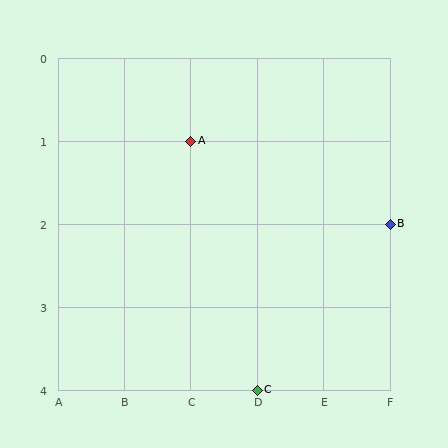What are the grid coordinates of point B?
Point B is at grid coordinates (F, 2).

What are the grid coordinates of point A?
Point A is at grid coordinates (C, 1).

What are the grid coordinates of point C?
Point C is at grid coordinates (D, 4).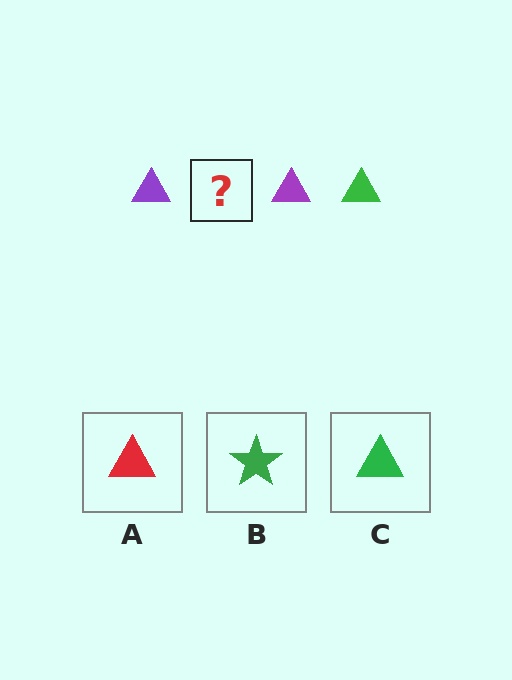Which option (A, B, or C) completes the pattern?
C.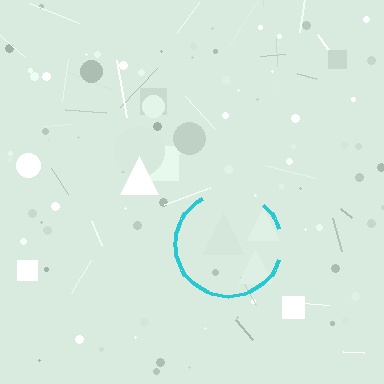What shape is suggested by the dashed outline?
The dashed outline suggests a circle.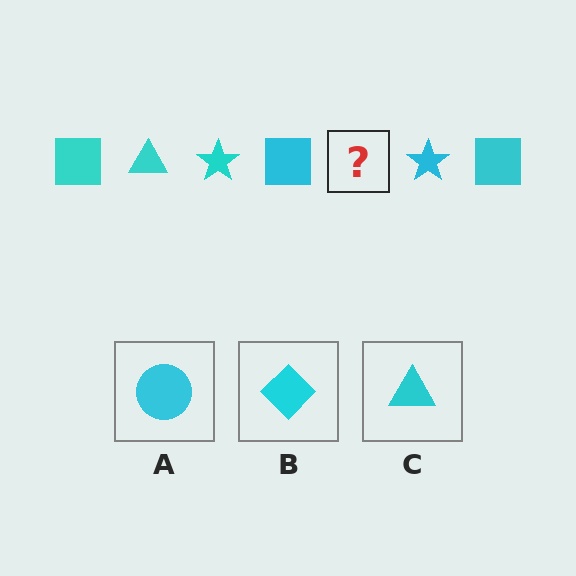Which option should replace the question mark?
Option C.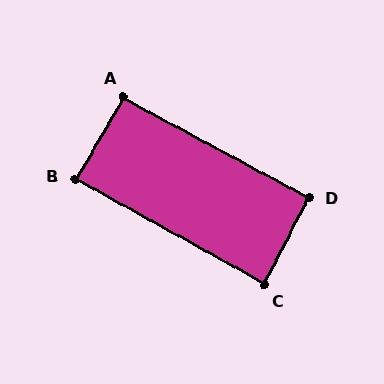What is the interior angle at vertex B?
Approximately 89 degrees (approximately right).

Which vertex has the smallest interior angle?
C, at approximately 88 degrees.